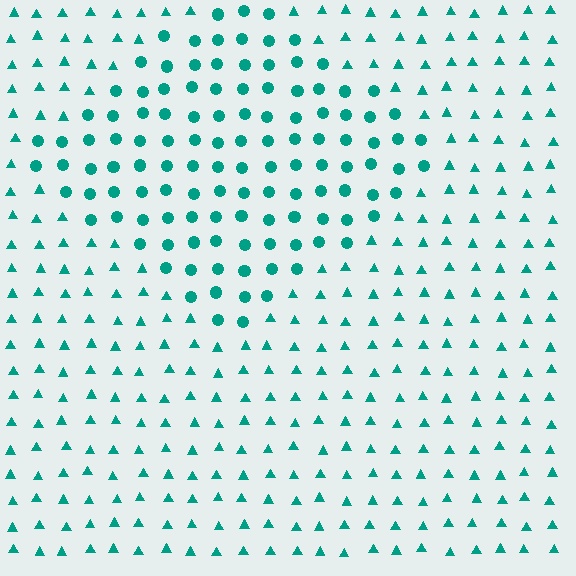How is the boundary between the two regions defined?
The boundary is defined by a change in element shape: circles inside vs. triangles outside. All elements share the same color and spacing.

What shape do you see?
I see a diamond.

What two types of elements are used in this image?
The image uses circles inside the diamond region and triangles outside it.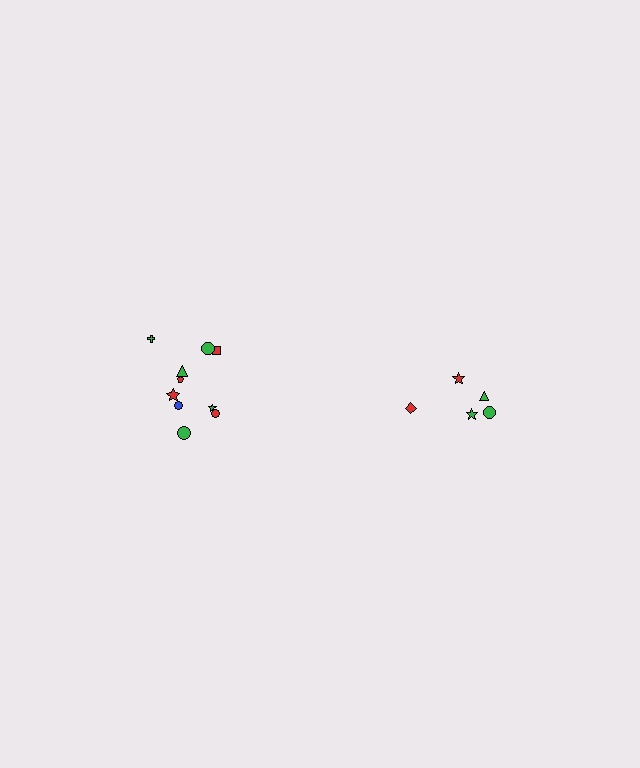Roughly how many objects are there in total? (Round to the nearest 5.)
Roughly 15 objects in total.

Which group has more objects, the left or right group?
The left group.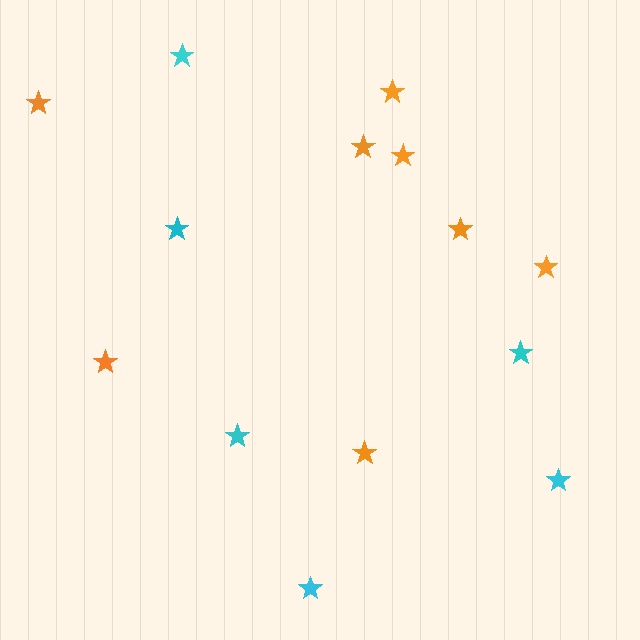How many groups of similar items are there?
There are 2 groups: one group of cyan stars (6) and one group of orange stars (8).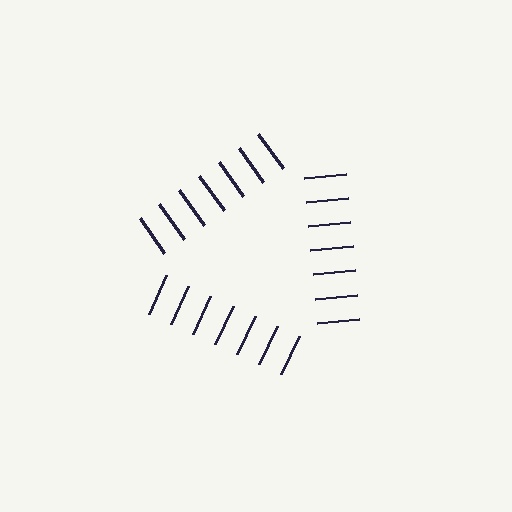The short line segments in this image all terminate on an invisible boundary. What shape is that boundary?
An illusory triangle — the line segments terminate on its edges but no continuous stroke is drawn.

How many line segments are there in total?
21 — 7 along each of the 3 edges.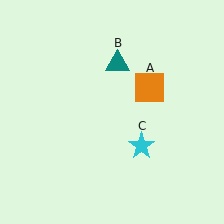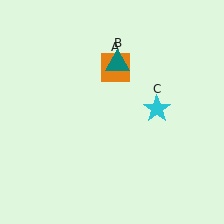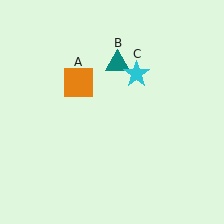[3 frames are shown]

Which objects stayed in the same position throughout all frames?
Teal triangle (object B) remained stationary.